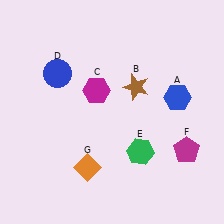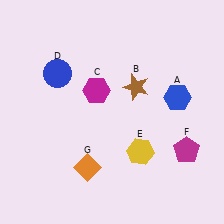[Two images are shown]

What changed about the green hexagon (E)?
In Image 1, E is green. In Image 2, it changed to yellow.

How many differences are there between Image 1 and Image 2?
There is 1 difference between the two images.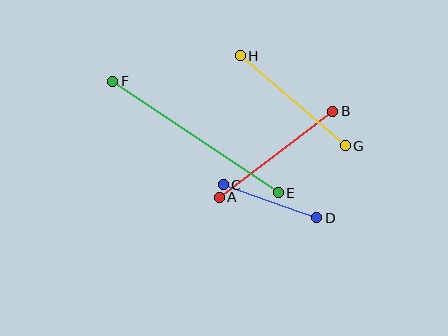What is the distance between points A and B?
The distance is approximately 142 pixels.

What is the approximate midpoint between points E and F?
The midpoint is at approximately (195, 137) pixels.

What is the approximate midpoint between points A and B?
The midpoint is at approximately (276, 154) pixels.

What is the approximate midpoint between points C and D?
The midpoint is at approximately (270, 201) pixels.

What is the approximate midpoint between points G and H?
The midpoint is at approximately (293, 101) pixels.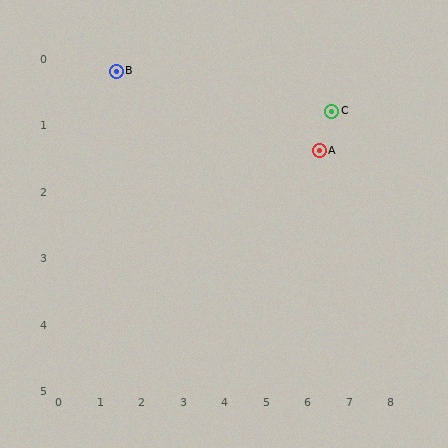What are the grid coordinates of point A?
Point A is at approximately (6.3, 1.4).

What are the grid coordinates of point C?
Point C is at approximately (6.6, 0.8).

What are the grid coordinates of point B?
Point B is at approximately (1.4, 0.2).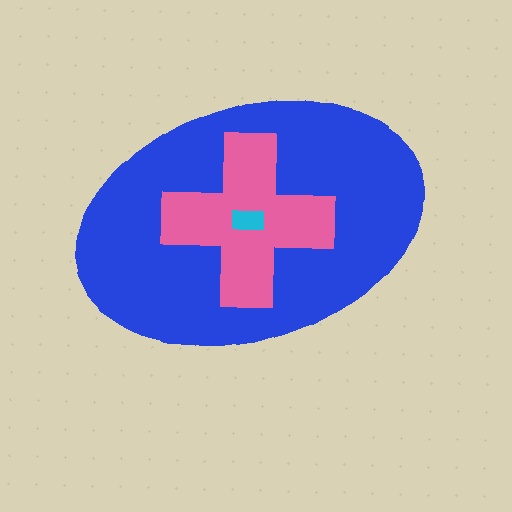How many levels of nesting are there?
3.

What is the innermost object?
The cyan rectangle.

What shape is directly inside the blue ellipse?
The pink cross.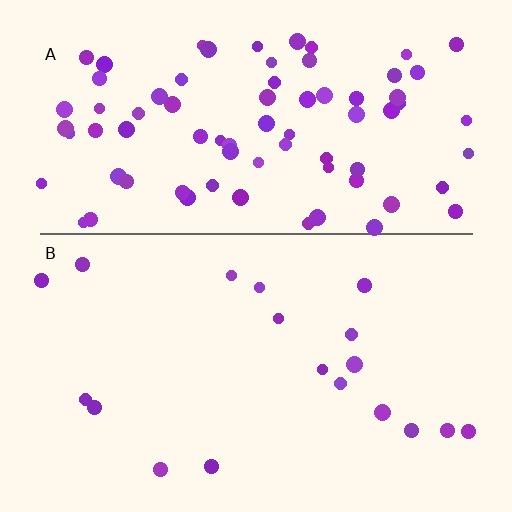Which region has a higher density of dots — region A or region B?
A (the top).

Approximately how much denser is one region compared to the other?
Approximately 4.3× — region A over region B.